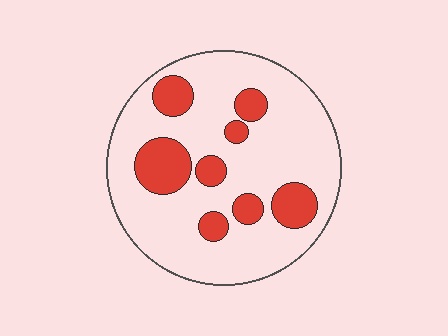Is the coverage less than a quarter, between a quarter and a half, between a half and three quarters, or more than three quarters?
Less than a quarter.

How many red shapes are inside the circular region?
8.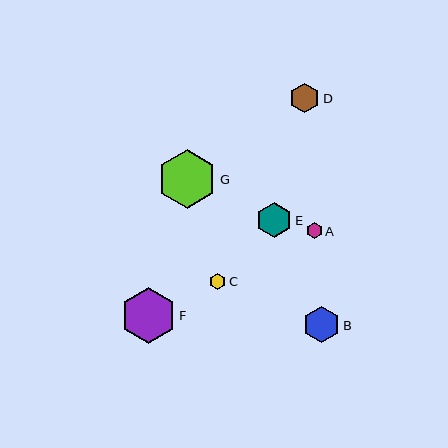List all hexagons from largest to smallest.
From largest to smallest: G, F, B, E, D, C, A.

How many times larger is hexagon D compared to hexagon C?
Hexagon D is approximately 1.8 times the size of hexagon C.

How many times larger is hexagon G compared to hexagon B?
Hexagon G is approximately 1.6 times the size of hexagon B.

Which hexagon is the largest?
Hexagon G is the largest with a size of approximately 59 pixels.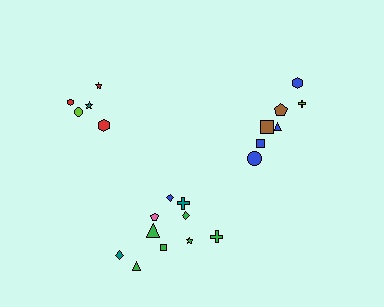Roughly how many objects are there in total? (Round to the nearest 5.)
Roughly 20 objects in total.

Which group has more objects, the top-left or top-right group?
The top-right group.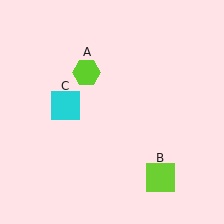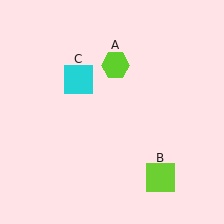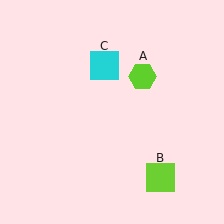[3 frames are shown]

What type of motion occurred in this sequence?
The lime hexagon (object A), cyan square (object C) rotated clockwise around the center of the scene.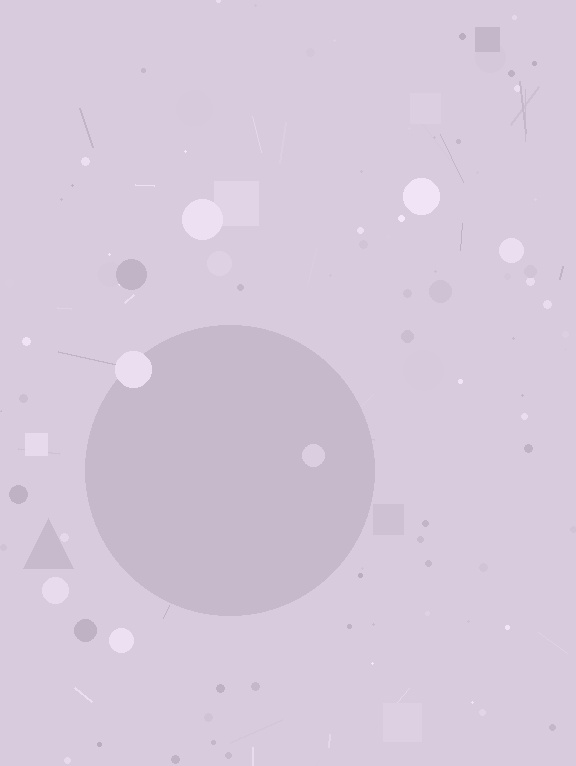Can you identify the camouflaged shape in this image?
The camouflaged shape is a circle.